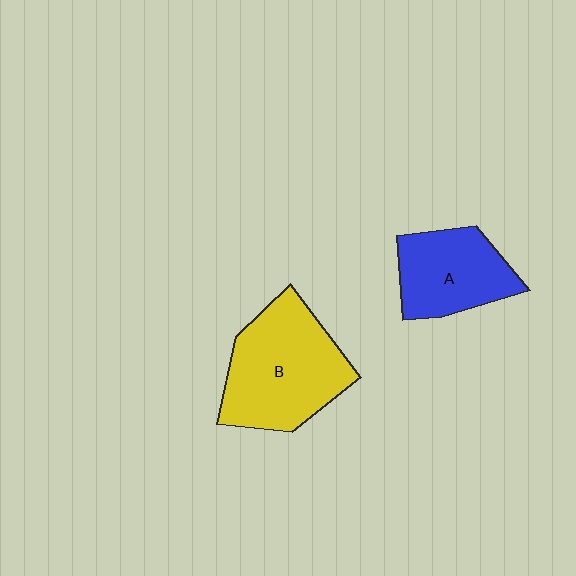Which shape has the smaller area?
Shape A (blue).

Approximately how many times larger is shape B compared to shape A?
Approximately 1.5 times.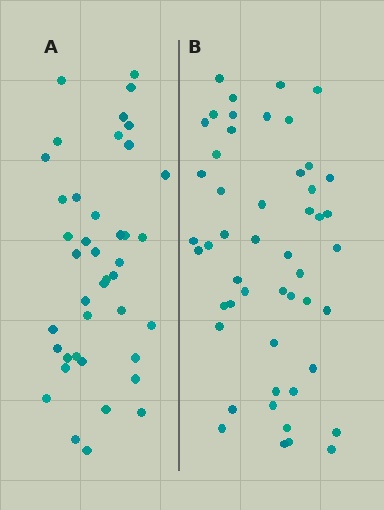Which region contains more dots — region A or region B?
Region B (the right region) has more dots.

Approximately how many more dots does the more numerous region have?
Region B has roughly 8 or so more dots than region A.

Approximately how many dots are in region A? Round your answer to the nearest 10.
About 40 dots. (The exact count is 41, which rounds to 40.)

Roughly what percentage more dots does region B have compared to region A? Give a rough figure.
About 20% more.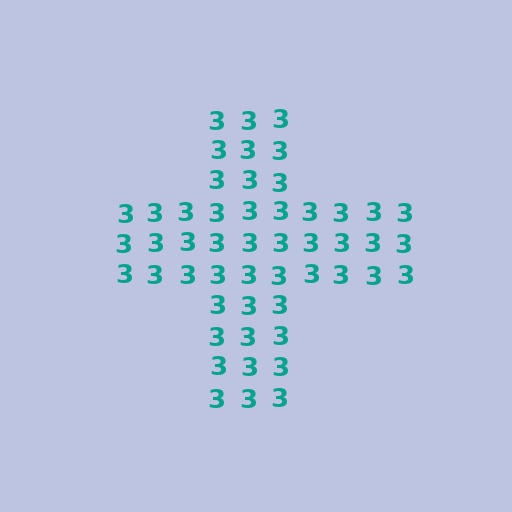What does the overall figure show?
The overall figure shows a cross.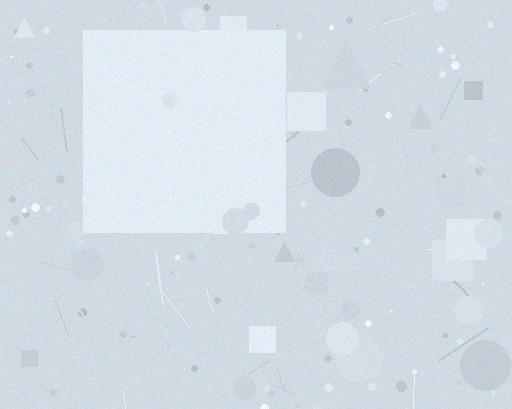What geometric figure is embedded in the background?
A square is embedded in the background.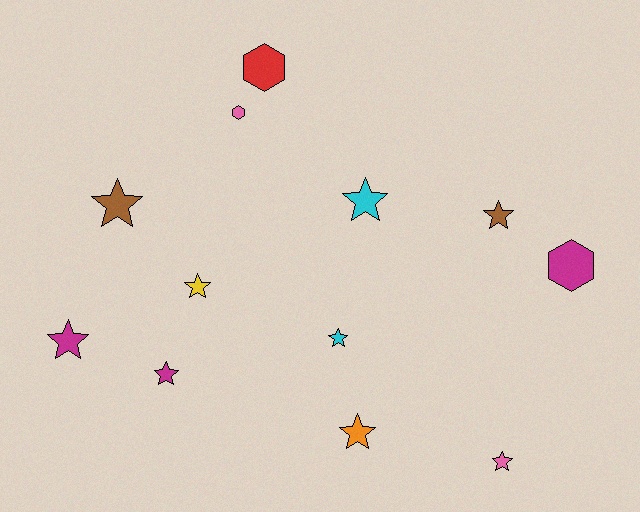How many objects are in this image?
There are 12 objects.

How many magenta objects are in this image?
There are 3 magenta objects.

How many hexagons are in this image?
There are 3 hexagons.